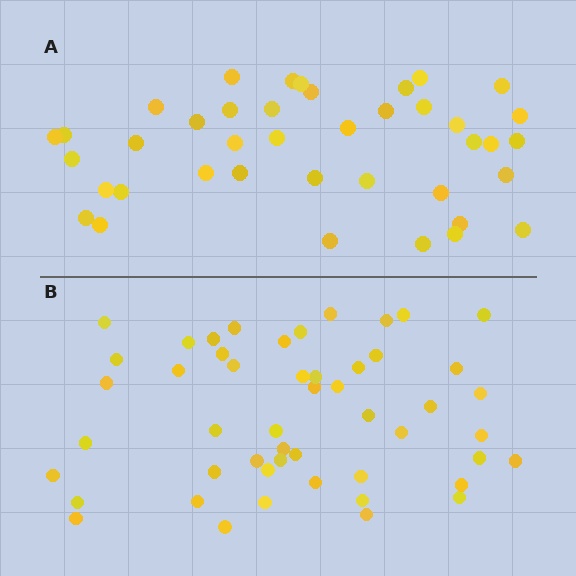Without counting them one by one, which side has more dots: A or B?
Region B (the bottom region) has more dots.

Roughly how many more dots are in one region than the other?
Region B has roughly 10 or so more dots than region A.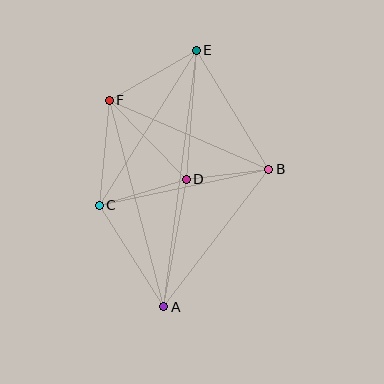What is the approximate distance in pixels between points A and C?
The distance between A and C is approximately 120 pixels.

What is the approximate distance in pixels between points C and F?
The distance between C and F is approximately 106 pixels.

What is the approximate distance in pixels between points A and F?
The distance between A and F is approximately 214 pixels.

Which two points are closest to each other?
Points B and D are closest to each other.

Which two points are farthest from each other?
Points A and E are farthest from each other.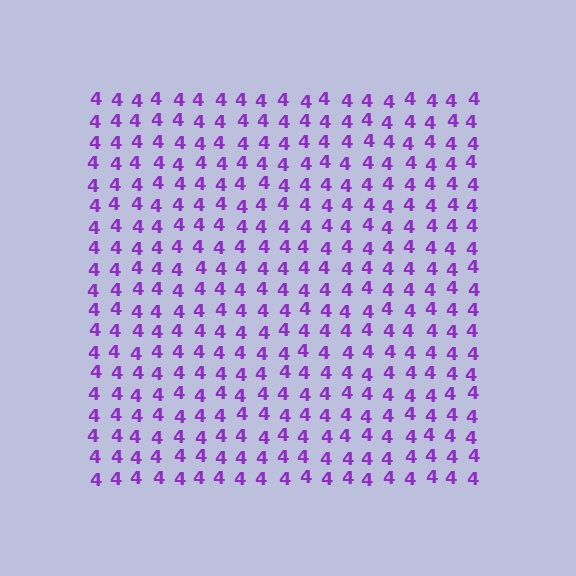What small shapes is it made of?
It is made of small digit 4's.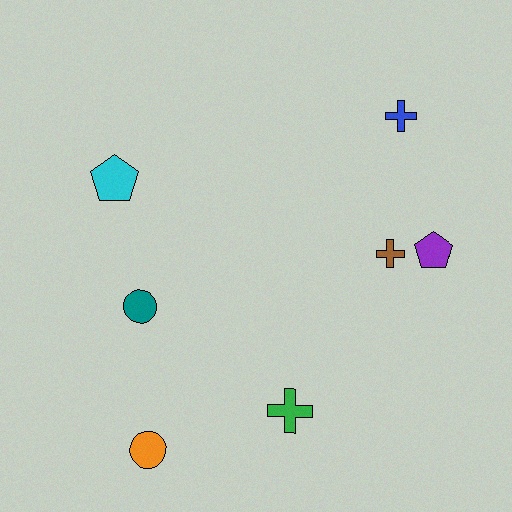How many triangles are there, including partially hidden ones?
There are no triangles.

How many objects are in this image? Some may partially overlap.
There are 7 objects.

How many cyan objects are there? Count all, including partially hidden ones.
There is 1 cyan object.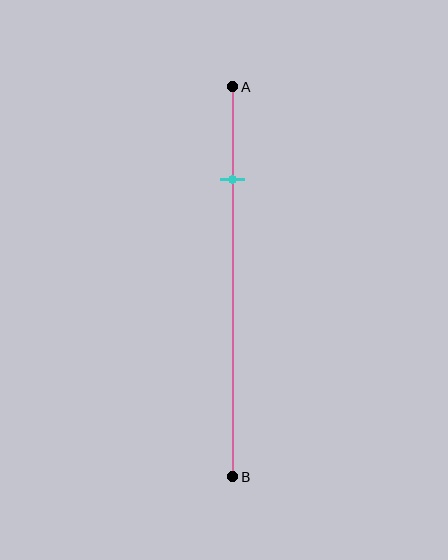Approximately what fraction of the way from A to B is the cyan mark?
The cyan mark is approximately 25% of the way from A to B.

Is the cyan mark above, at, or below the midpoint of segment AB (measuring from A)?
The cyan mark is above the midpoint of segment AB.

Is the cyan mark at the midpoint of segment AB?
No, the mark is at about 25% from A, not at the 50% midpoint.